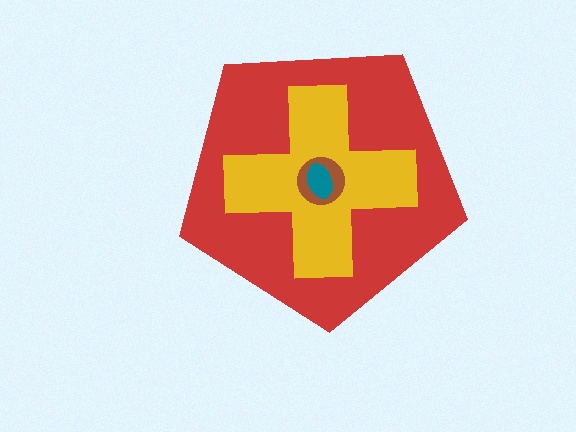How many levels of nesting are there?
4.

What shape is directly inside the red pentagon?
The yellow cross.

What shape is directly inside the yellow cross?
The brown circle.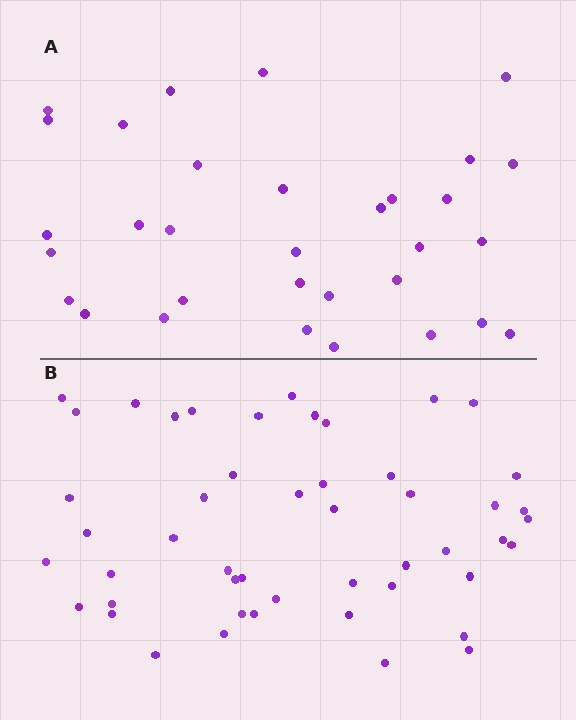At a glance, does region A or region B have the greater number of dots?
Region B (the bottom region) has more dots.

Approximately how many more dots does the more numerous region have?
Region B has approximately 15 more dots than region A.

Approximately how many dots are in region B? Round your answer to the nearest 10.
About 50 dots. (The exact count is 49, which rounds to 50.)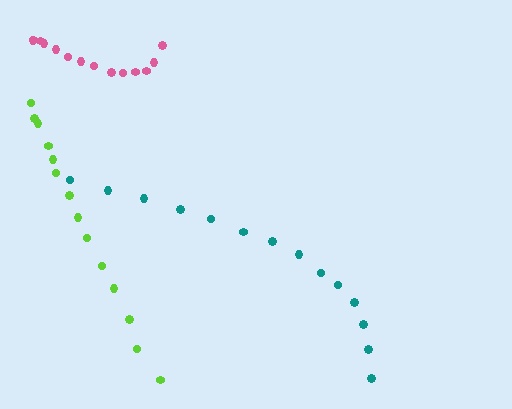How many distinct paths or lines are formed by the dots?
There are 3 distinct paths.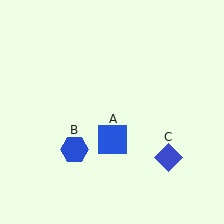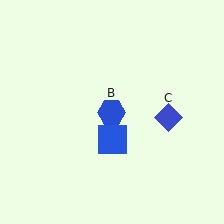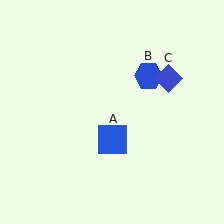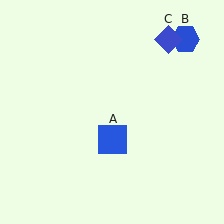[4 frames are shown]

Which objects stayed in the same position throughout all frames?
Blue square (object A) remained stationary.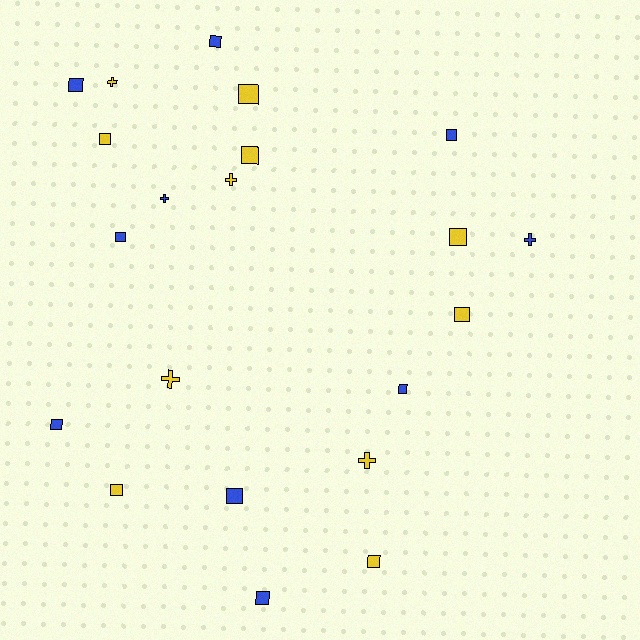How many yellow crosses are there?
There are 4 yellow crosses.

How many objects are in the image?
There are 21 objects.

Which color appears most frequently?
Yellow, with 11 objects.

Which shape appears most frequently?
Square, with 15 objects.